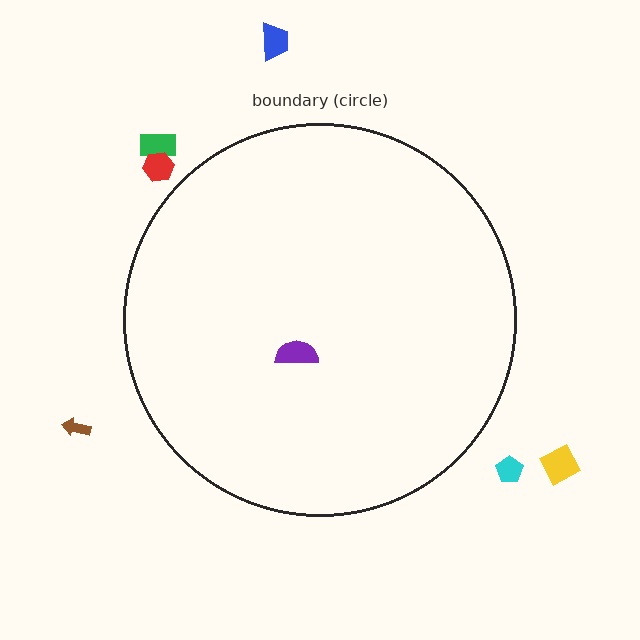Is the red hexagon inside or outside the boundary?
Outside.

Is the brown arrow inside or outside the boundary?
Outside.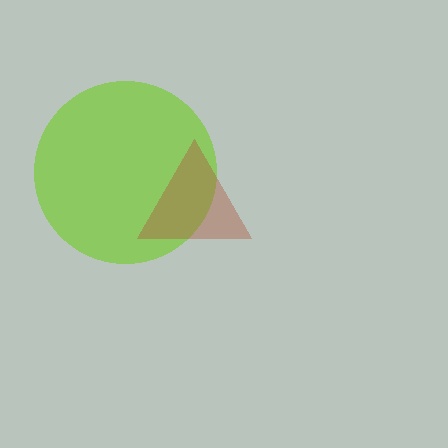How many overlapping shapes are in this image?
There are 2 overlapping shapes in the image.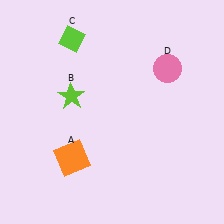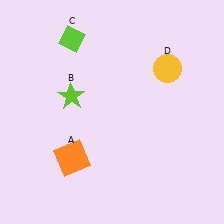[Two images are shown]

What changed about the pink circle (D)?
In Image 1, D is pink. In Image 2, it changed to yellow.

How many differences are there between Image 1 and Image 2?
There is 1 difference between the two images.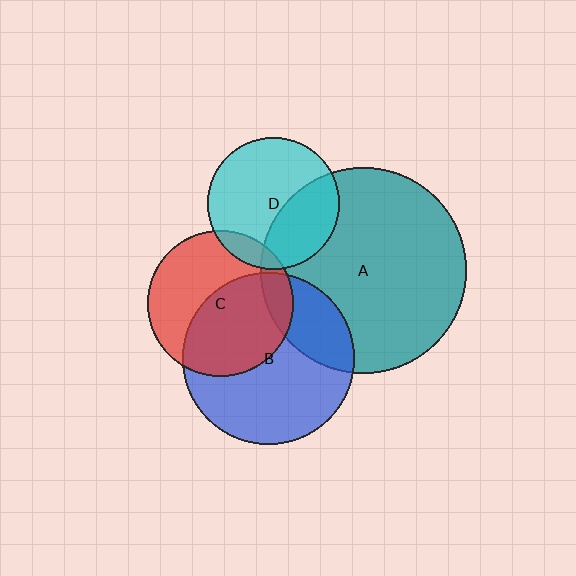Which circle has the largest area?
Circle A (teal).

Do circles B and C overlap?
Yes.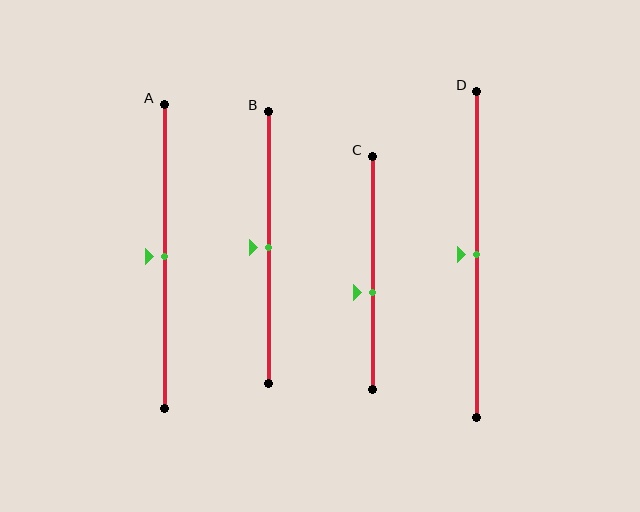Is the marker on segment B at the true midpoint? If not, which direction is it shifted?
Yes, the marker on segment B is at the true midpoint.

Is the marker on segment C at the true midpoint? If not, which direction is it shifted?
No, the marker on segment C is shifted downward by about 8% of the segment length.